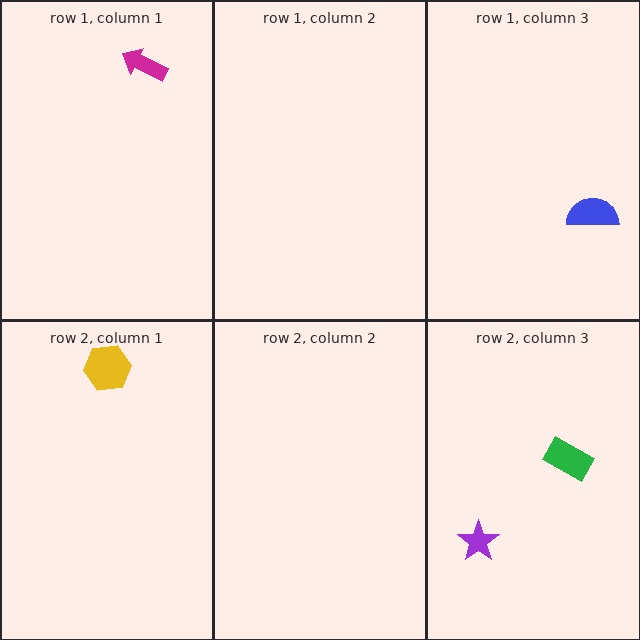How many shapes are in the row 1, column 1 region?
1.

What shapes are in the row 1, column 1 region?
The magenta arrow.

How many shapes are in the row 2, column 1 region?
1.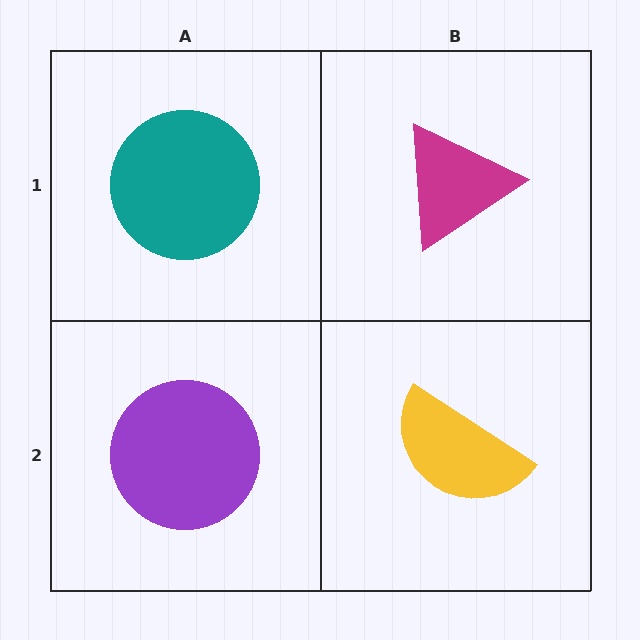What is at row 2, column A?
A purple circle.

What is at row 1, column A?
A teal circle.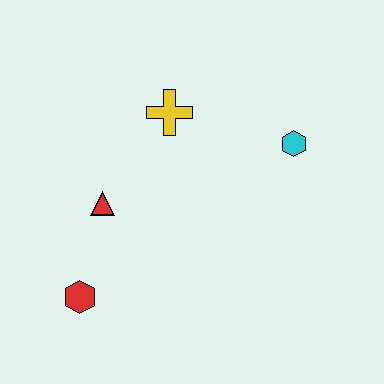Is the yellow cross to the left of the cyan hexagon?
Yes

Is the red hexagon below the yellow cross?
Yes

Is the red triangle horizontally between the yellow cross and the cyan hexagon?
No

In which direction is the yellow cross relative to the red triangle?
The yellow cross is above the red triangle.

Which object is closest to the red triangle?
The red hexagon is closest to the red triangle.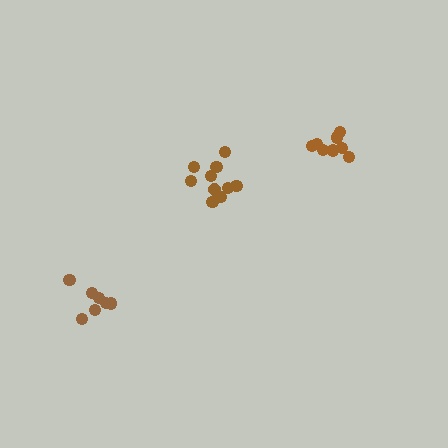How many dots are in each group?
Group 1: 10 dots, Group 2: 7 dots, Group 3: 8 dots (25 total).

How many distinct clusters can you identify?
There are 3 distinct clusters.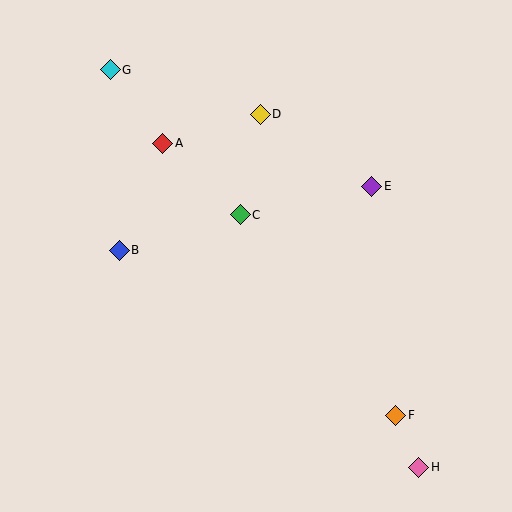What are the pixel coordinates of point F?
Point F is at (396, 415).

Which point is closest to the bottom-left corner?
Point B is closest to the bottom-left corner.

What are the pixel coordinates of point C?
Point C is at (240, 215).